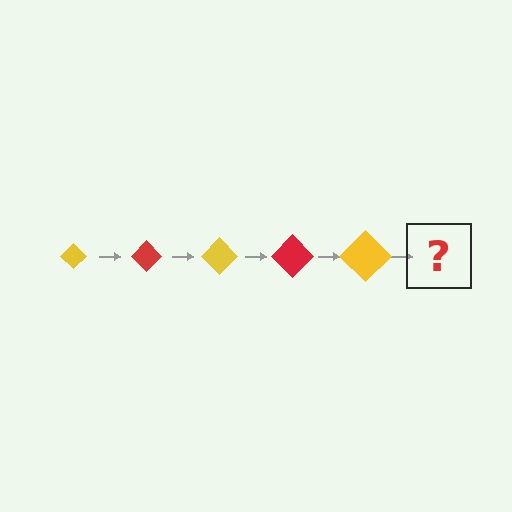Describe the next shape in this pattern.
It should be a red diamond, larger than the previous one.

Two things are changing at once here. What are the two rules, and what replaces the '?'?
The two rules are that the diamond grows larger each step and the color cycles through yellow and red. The '?' should be a red diamond, larger than the previous one.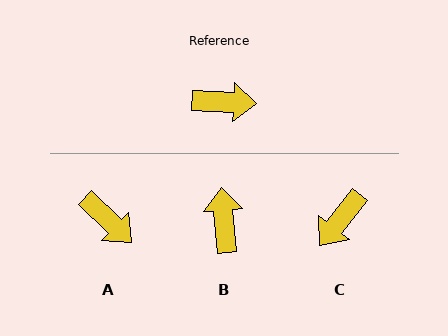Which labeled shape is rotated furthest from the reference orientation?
C, about 126 degrees away.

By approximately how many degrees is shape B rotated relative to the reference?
Approximately 98 degrees counter-clockwise.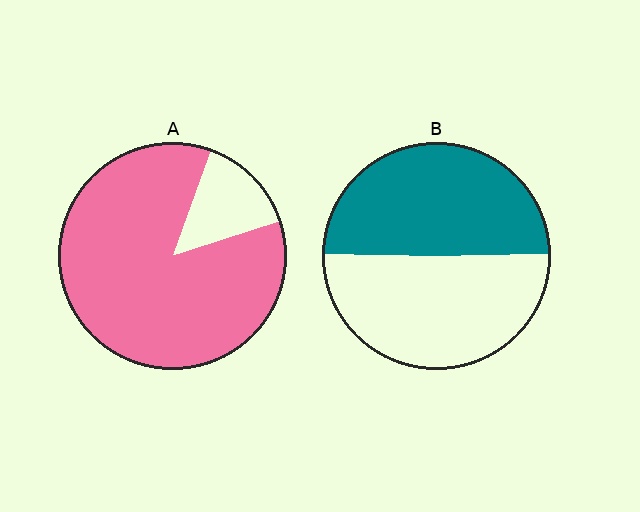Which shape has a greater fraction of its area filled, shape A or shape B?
Shape A.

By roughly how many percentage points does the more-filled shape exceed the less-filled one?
By roughly 35 percentage points (A over B).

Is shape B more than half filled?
Roughly half.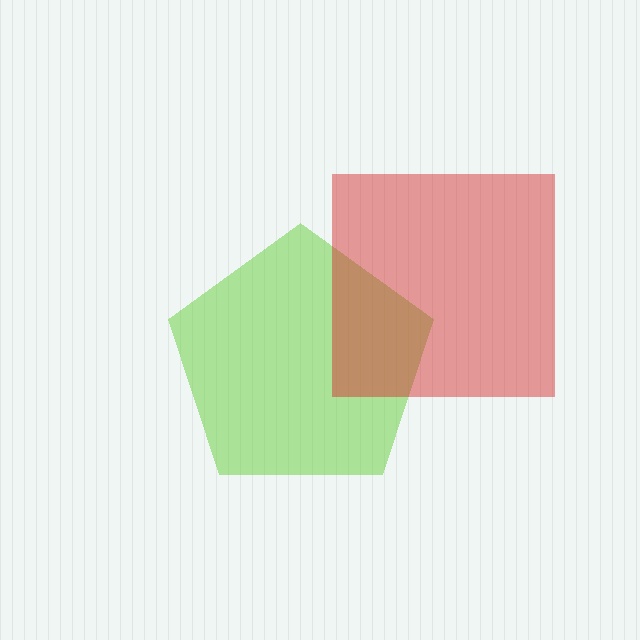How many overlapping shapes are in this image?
There are 2 overlapping shapes in the image.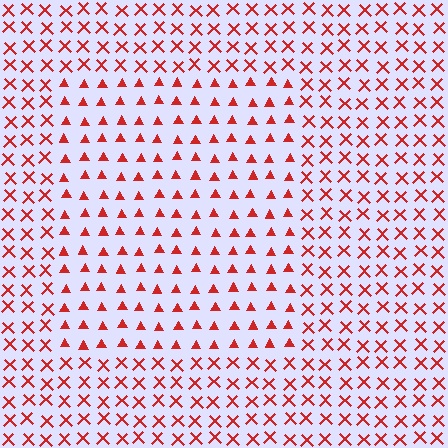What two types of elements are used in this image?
The image uses triangles inside the rectangle region and X marks outside it.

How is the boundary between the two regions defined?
The boundary is defined by a change in element shape: triangles inside vs. X marks outside. All elements share the same color and spacing.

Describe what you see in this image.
The image is filled with small red elements arranged in a uniform grid. A rectangle-shaped region contains triangles, while the surrounding area contains X marks. The boundary is defined purely by the change in element shape.